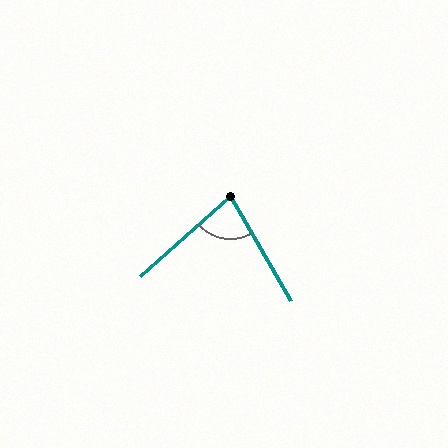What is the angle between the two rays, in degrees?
Approximately 78 degrees.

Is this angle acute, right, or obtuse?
It is acute.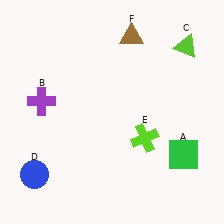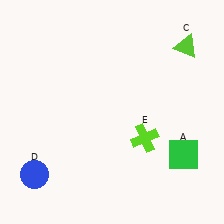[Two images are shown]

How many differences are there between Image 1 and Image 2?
There are 2 differences between the two images.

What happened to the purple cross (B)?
The purple cross (B) was removed in Image 2. It was in the top-left area of Image 1.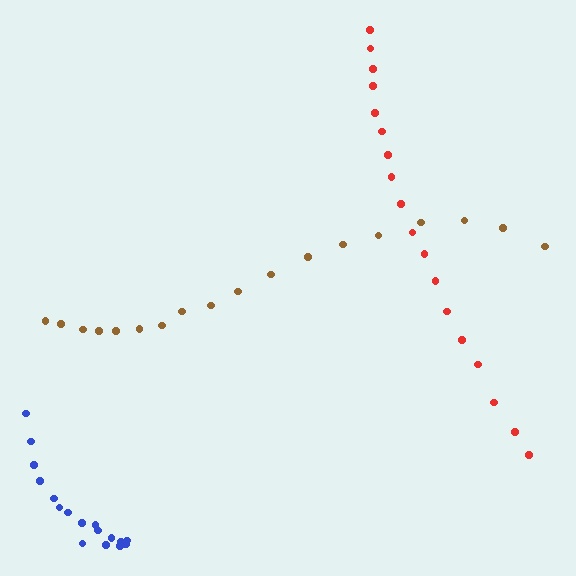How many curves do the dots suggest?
There are 3 distinct paths.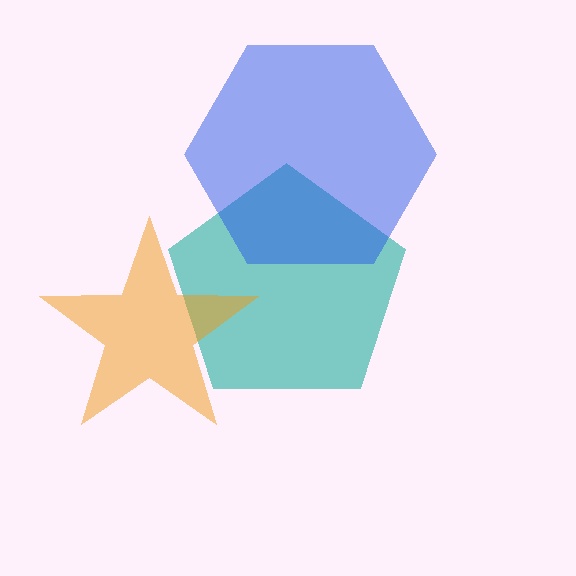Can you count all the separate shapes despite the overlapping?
Yes, there are 3 separate shapes.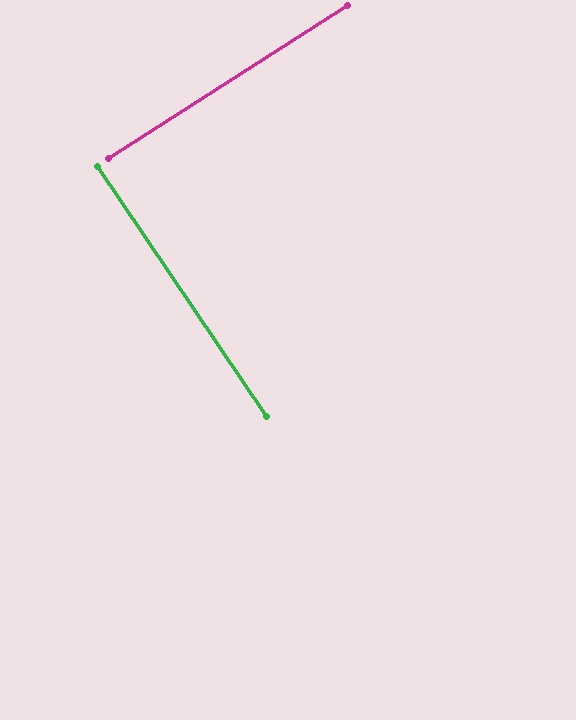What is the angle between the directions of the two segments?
Approximately 89 degrees.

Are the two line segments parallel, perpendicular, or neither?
Perpendicular — they meet at approximately 89°.